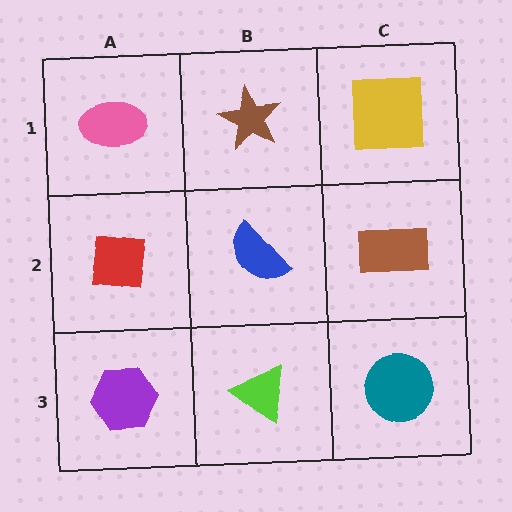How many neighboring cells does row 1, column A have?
2.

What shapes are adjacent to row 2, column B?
A brown star (row 1, column B), a lime triangle (row 3, column B), a red square (row 2, column A), a brown rectangle (row 2, column C).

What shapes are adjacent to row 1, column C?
A brown rectangle (row 2, column C), a brown star (row 1, column B).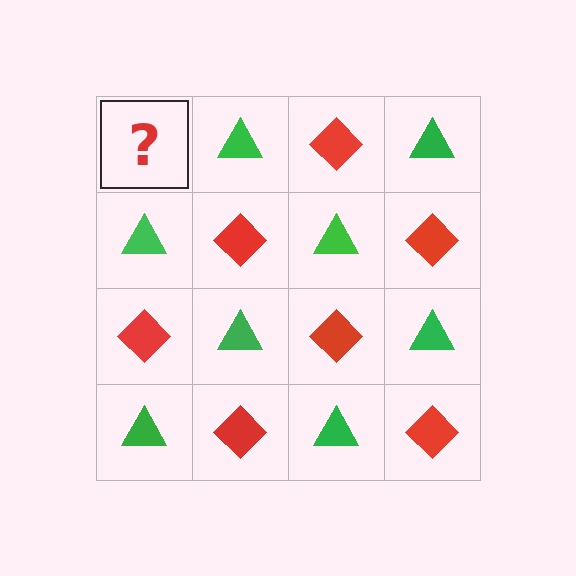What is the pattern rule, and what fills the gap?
The rule is that it alternates red diamond and green triangle in a checkerboard pattern. The gap should be filled with a red diamond.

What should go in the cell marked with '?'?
The missing cell should contain a red diamond.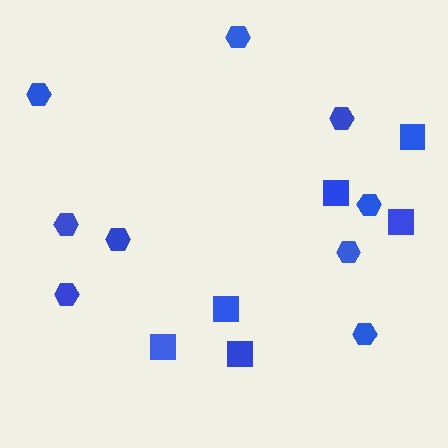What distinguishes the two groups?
There are 2 groups: one group of hexagons (9) and one group of squares (6).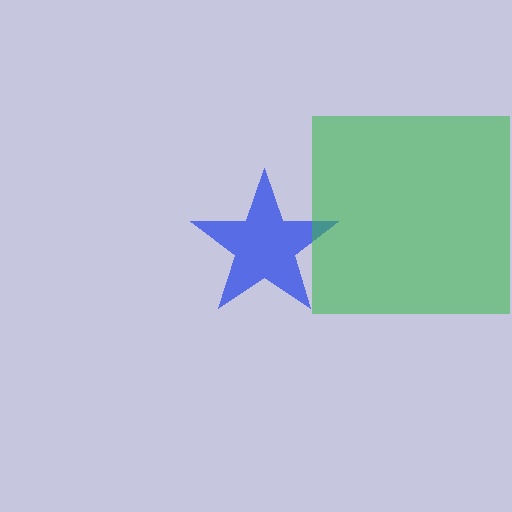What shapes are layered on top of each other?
The layered shapes are: a blue star, a green square.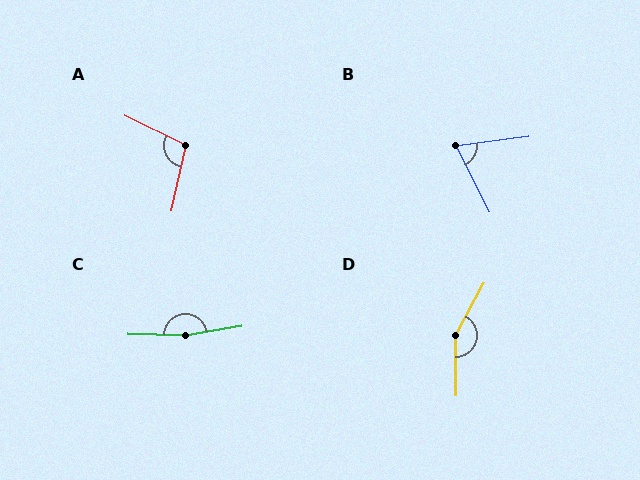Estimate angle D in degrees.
Approximately 151 degrees.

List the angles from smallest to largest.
B (70°), A (104°), D (151°), C (169°).